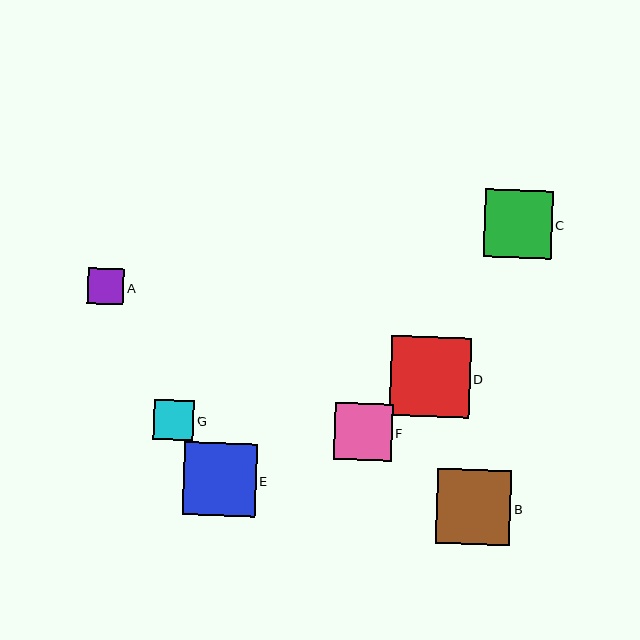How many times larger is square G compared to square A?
Square G is approximately 1.1 times the size of square A.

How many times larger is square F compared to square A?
Square F is approximately 1.6 times the size of square A.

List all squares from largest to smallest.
From largest to smallest: D, B, E, C, F, G, A.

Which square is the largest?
Square D is the largest with a size of approximately 79 pixels.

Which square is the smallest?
Square A is the smallest with a size of approximately 36 pixels.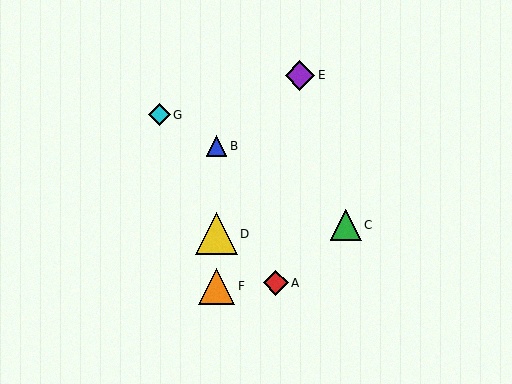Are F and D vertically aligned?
Yes, both are at x≈217.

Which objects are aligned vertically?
Objects B, D, F are aligned vertically.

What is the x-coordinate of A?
Object A is at x≈276.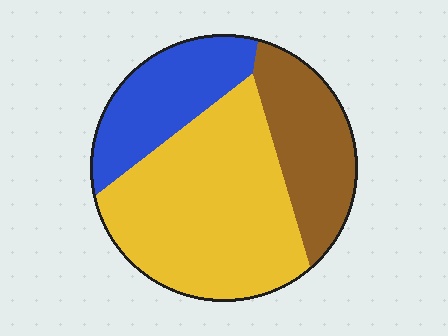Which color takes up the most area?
Yellow, at roughly 55%.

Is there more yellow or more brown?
Yellow.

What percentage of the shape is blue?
Blue covers 23% of the shape.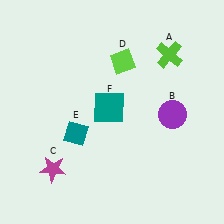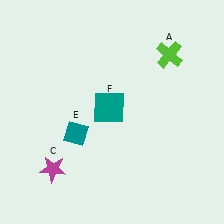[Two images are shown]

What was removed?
The purple circle (B), the lime diamond (D) were removed in Image 2.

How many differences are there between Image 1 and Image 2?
There are 2 differences between the two images.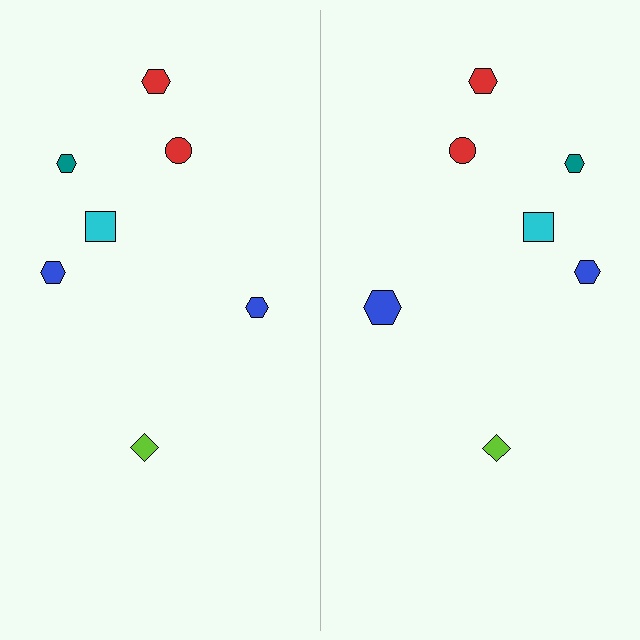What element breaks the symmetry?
The blue hexagon on the right side has a different size than its mirror counterpart.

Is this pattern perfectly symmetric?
No, the pattern is not perfectly symmetric. The blue hexagon on the right side has a different size than its mirror counterpart.